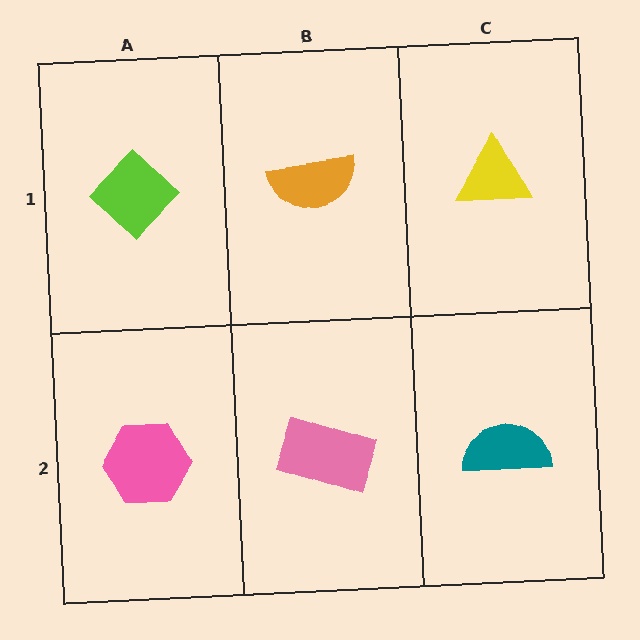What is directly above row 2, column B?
An orange semicircle.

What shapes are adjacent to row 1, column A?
A pink hexagon (row 2, column A), an orange semicircle (row 1, column B).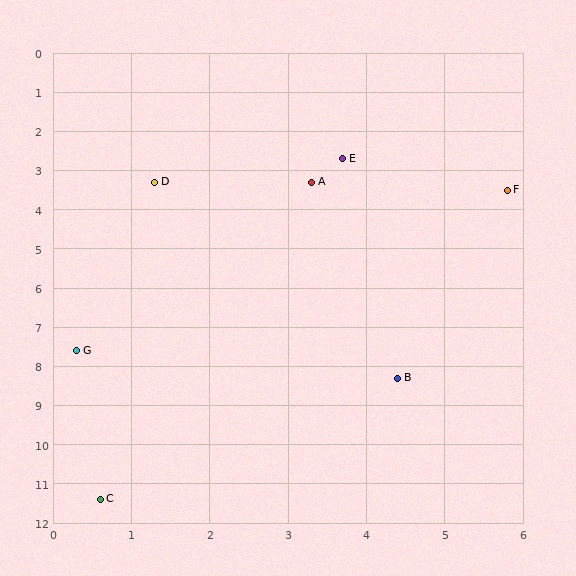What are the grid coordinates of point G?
Point G is at approximately (0.3, 7.6).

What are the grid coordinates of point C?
Point C is at approximately (0.6, 11.4).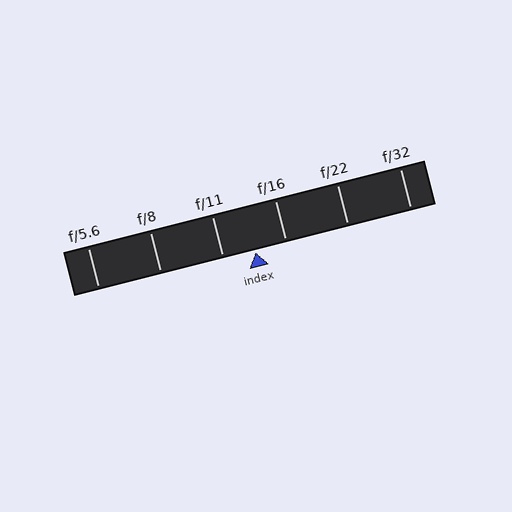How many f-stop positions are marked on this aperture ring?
There are 6 f-stop positions marked.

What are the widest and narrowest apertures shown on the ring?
The widest aperture shown is f/5.6 and the narrowest is f/32.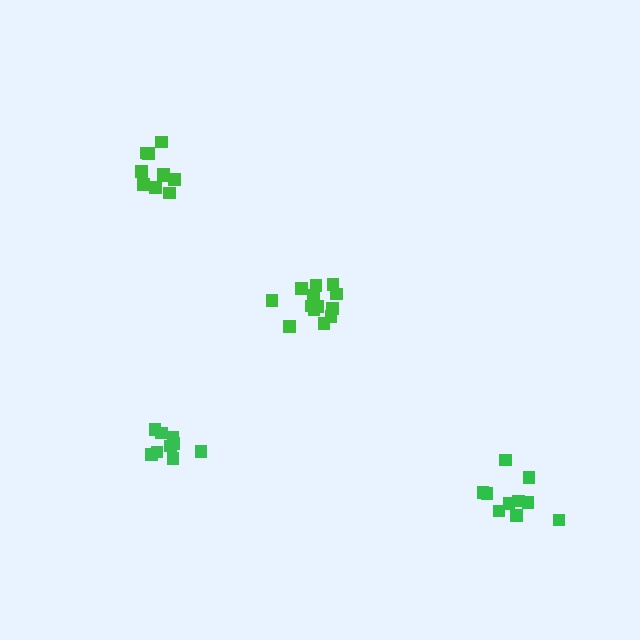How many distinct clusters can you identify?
There are 4 distinct clusters.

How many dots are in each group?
Group 1: 9 dots, Group 2: 10 dots, Group 3: 13 dots, Group 4: 10 dots (42 total).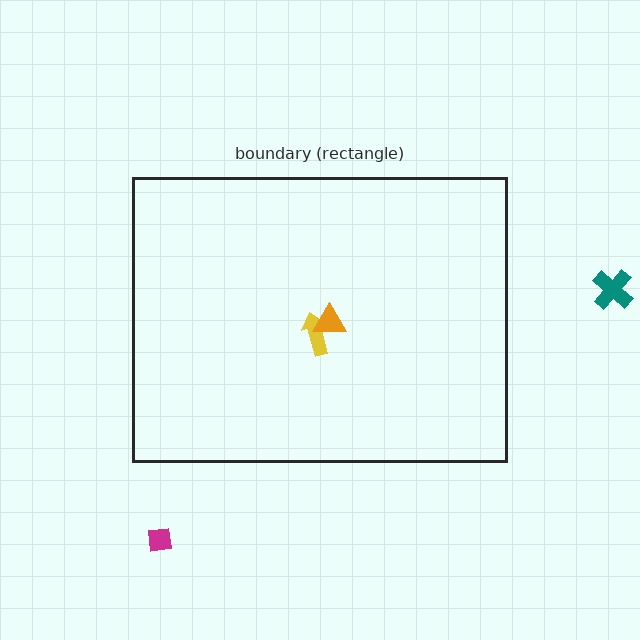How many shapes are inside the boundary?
2 inside, 2 outside.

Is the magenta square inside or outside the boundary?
Outside.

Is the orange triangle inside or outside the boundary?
Inside.